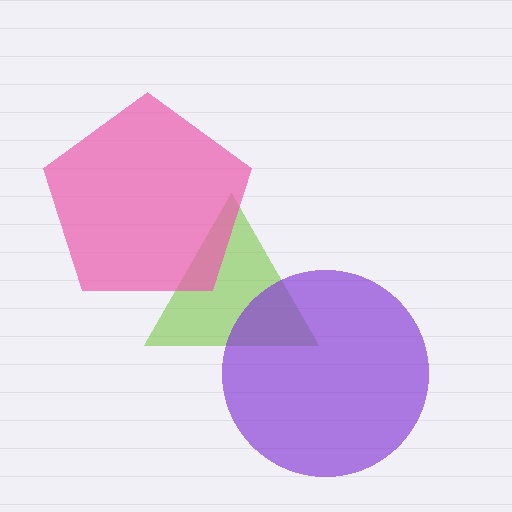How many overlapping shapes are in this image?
There are 3 overlapping shapes in the image.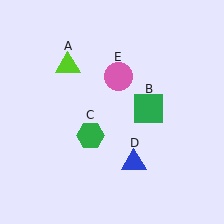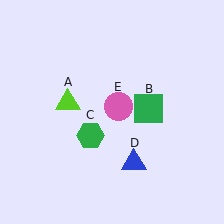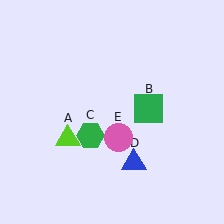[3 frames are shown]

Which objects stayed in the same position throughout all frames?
Green square (object B) and green hexagon (object C) and blue triangle (object D) remained stationary.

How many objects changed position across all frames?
2 objects changed position: lime triangle (object A), pink circle (object E).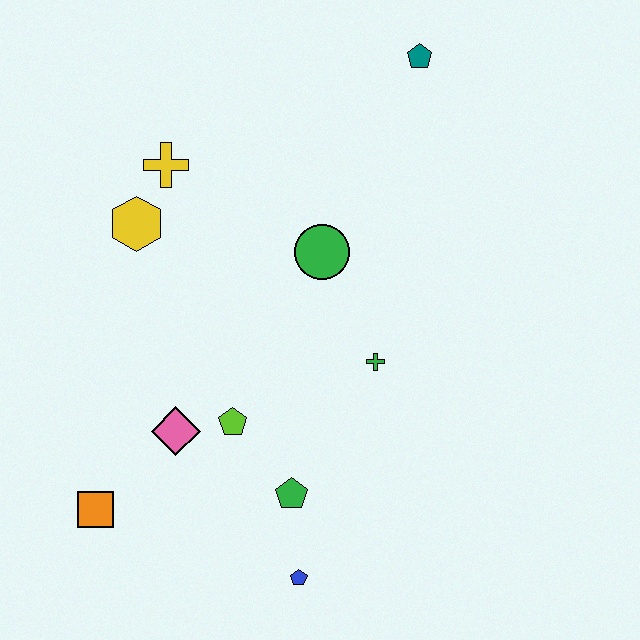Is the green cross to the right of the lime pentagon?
Yes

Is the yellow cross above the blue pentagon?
Yes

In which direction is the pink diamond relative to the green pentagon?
The pink diamond is to the left of the green pentagon.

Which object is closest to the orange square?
The pink diamond is closest to the orange square.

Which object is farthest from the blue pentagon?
The teal pentagon is farthest from the blue pentagon.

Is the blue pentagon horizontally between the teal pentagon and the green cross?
No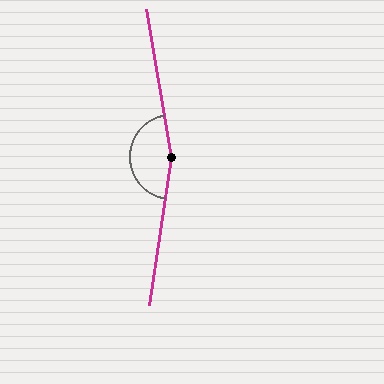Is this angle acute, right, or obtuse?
It is obtuse.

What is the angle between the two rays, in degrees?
Approximately 162 degrees.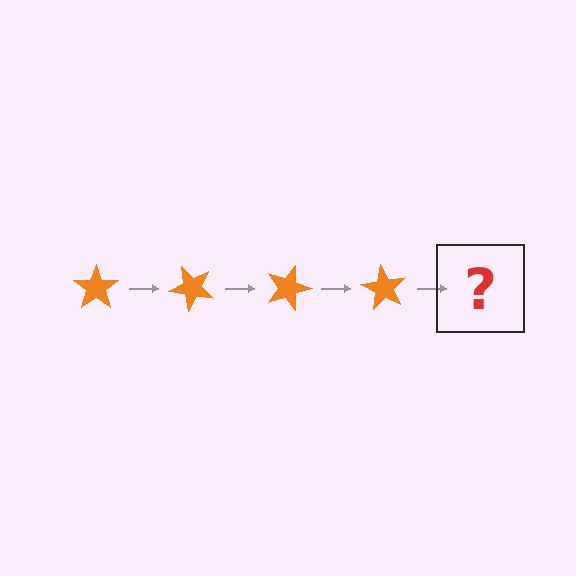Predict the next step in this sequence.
The next step is an orange star rotated 180 degrees.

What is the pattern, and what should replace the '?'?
The pattern is that the star rotates 45 degrees each step. The '?' should be an orange star rotated 180 degrees.